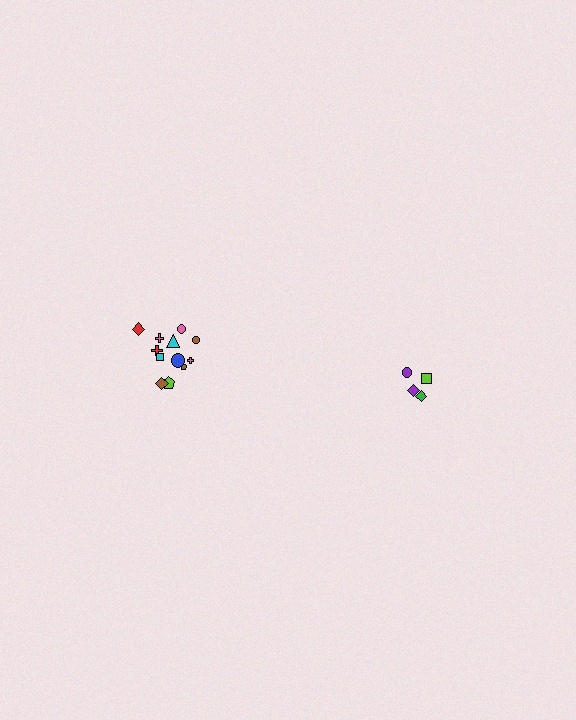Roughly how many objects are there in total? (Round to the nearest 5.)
Roughly 15 objects in total.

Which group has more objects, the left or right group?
The left group.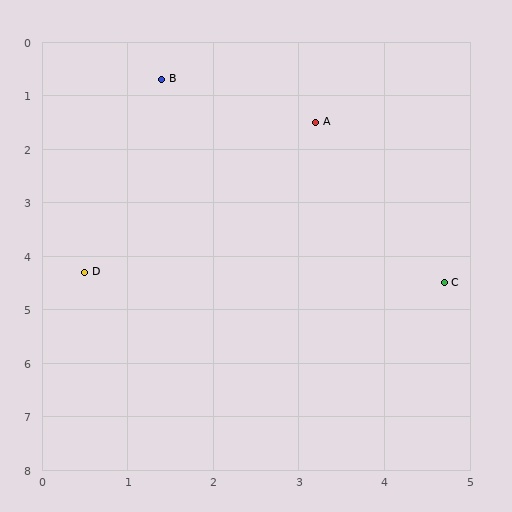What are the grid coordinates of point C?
Point C is at approximately (4.7, 4.5).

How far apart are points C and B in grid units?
Points C and B are about 5.0 grid units apart.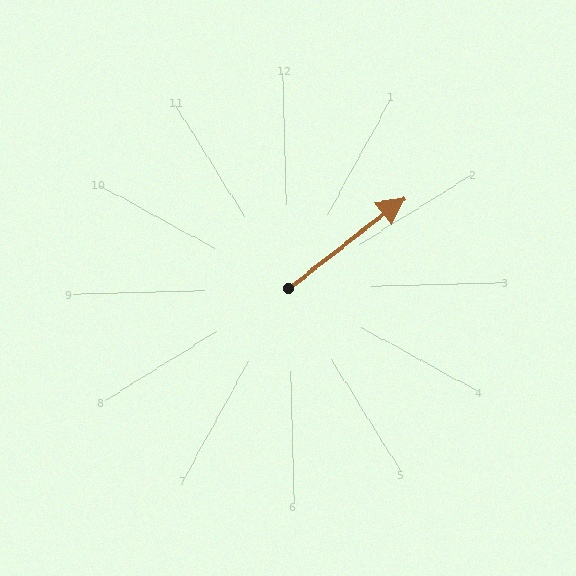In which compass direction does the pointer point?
Northeast.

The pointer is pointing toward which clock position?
Roughly 2 o'clock.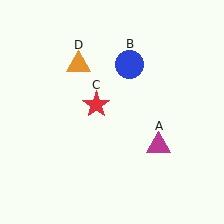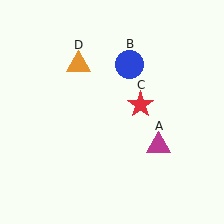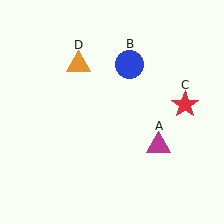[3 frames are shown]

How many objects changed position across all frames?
1 object changed position: red star (object C).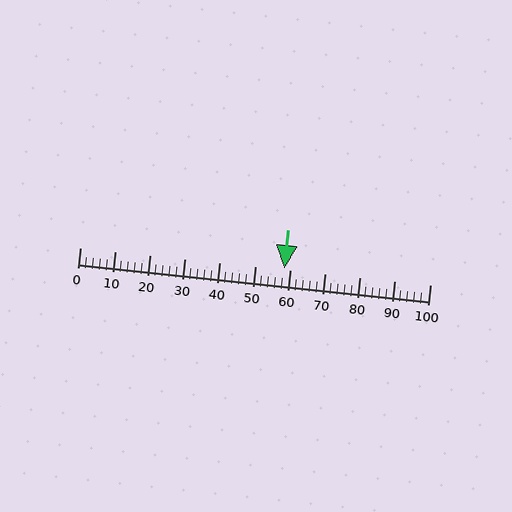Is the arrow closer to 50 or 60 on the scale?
The arrow is closer to 60.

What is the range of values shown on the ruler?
The ruler shows values from 0 to 100.